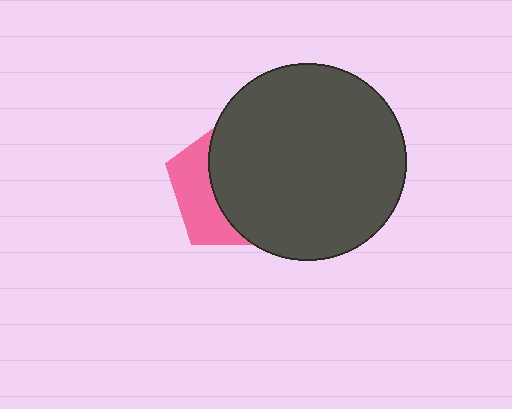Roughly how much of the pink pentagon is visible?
A small part of it is visible (roughly 34%).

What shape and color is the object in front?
The object in front is a dark gray circle.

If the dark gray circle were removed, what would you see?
You would see the complete pink pentagon.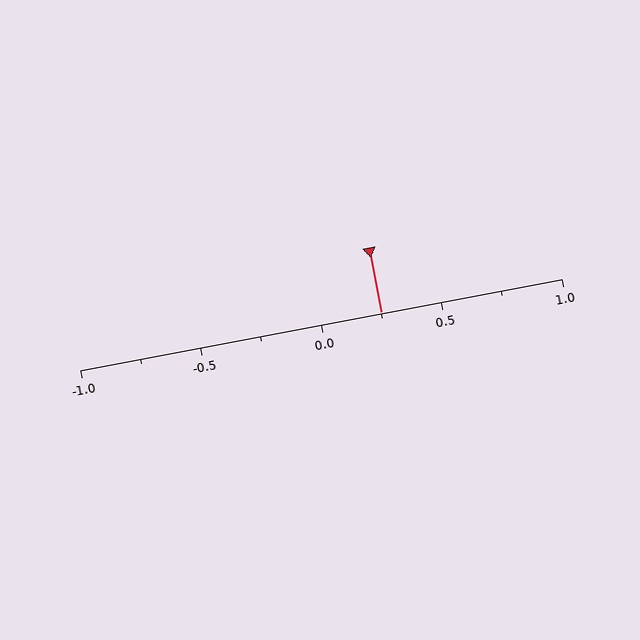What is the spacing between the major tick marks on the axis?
The major ticks are spaced 0.5 apart.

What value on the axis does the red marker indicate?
The marker indicates approximately 0.25.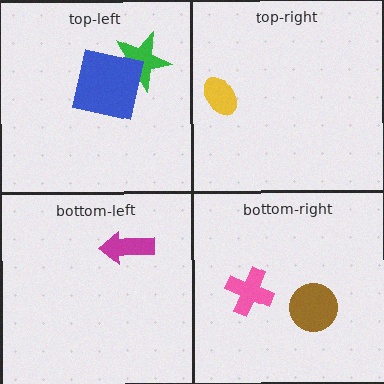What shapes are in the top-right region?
The yellow ellipse.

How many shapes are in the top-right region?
1.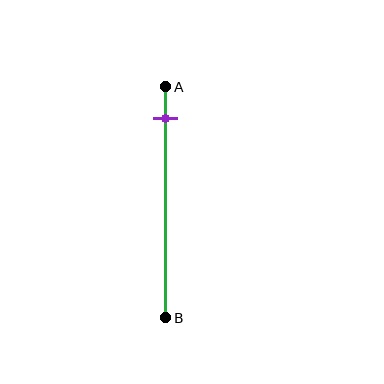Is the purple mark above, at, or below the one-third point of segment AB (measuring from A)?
The purple mark is above the one-third point of segment AB.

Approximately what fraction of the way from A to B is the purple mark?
The purple mark is approximately 15% of the way from A to B.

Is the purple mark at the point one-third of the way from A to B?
No, the mark is at about 15% from A, not at the 33% one-third point.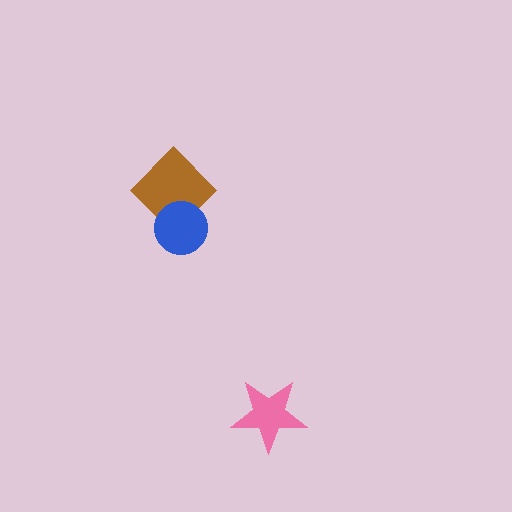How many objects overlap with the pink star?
0 objects overlap with the pink star.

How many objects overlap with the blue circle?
1 object overlaps with the blue circle.